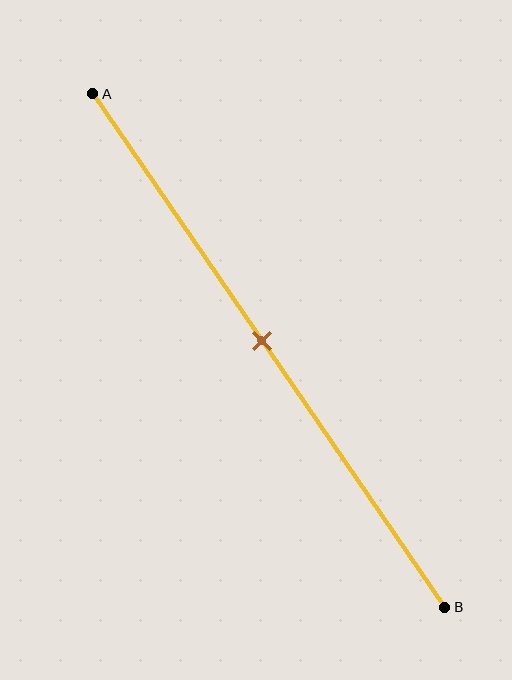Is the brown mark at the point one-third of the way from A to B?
No, the mark is at about 50% from A, not at the 33% one-third point.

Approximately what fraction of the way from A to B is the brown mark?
The brown mark is approximately 50% of the way from A to B.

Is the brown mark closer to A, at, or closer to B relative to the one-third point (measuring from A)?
The brown mark is closer to point B than the one-third point of segment AB.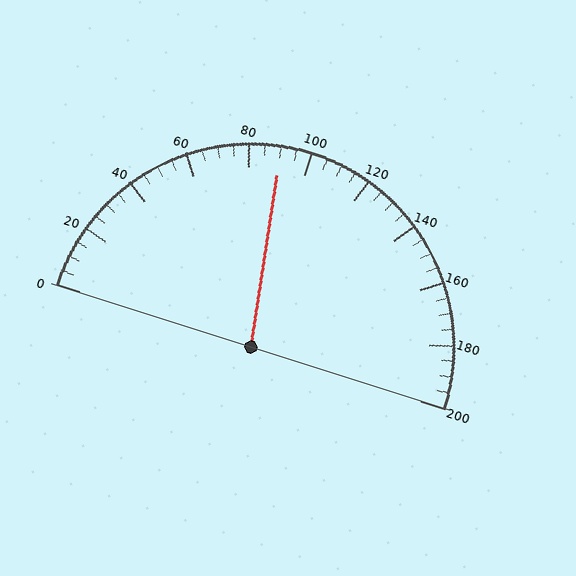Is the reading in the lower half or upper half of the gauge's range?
The reading is in the lower half of the range (0 to 200).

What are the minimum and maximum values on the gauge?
The gauge ranges from 0 to 200.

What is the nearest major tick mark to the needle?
The nearest major tick mark is 80.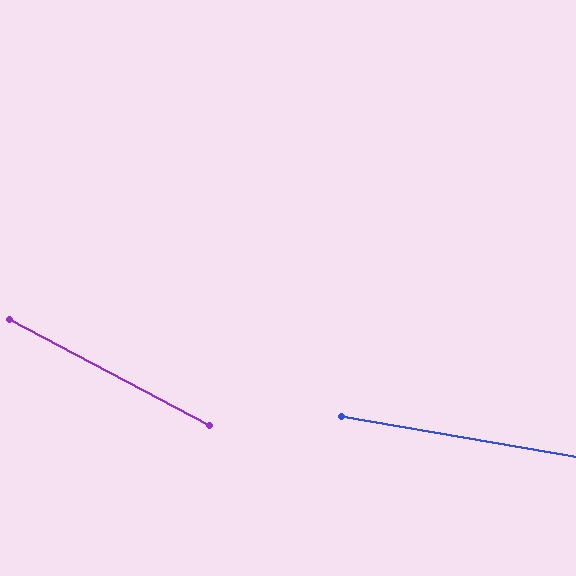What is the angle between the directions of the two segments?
Approximately 18 degrees.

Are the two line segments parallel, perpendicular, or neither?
Neither parallel nor perpendicular — they differ by about 18°.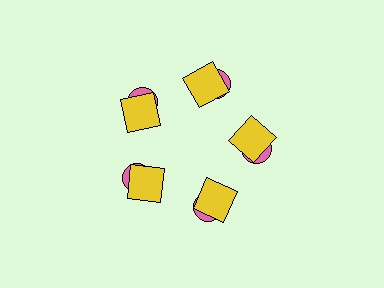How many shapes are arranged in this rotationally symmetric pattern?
There are 10 shapes, arranged in 5 groups of 2.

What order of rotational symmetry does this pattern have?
This pattern has 5-fold rotational symmetry.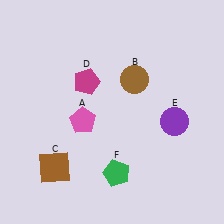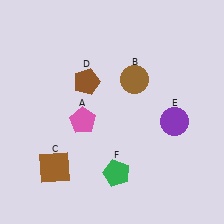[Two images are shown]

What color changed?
The pentagon (D) changed from magenta in Image 1 to brown in Image 2.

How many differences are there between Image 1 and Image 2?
There is 1 difference between the two images.